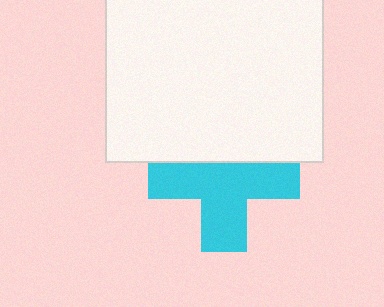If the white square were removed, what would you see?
You would see the complete cyan cross.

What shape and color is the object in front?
The object in front is a white square.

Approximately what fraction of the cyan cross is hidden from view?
Roughly 34% of the cyan cross is hidden behind the white square.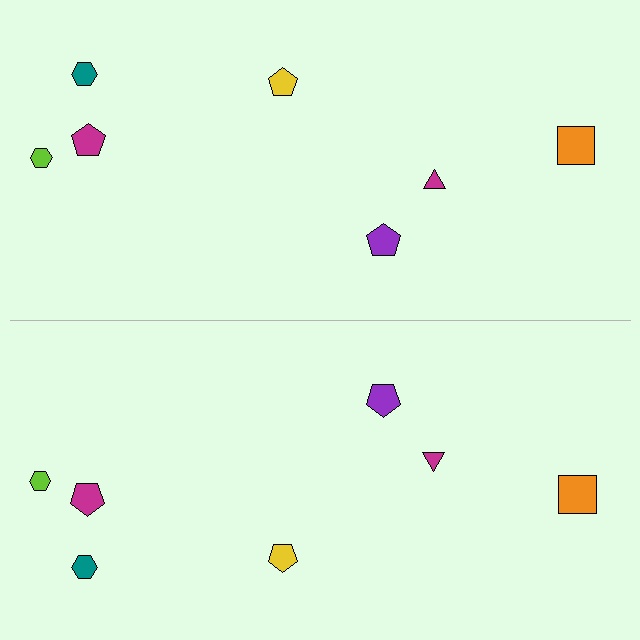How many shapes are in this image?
There are 14 shapes in this image.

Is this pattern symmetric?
Yes, this pattern has bilateral (reflection) symmetry.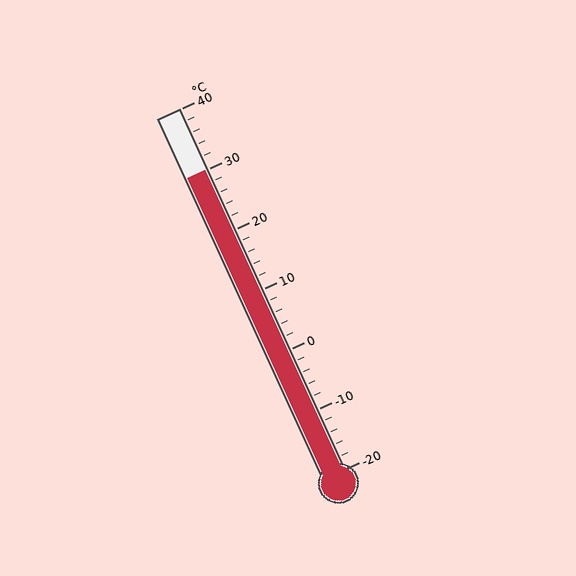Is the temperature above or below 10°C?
The temperature is above 10°C.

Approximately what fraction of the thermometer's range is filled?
The thermometer is filled to approximately 85% of its range.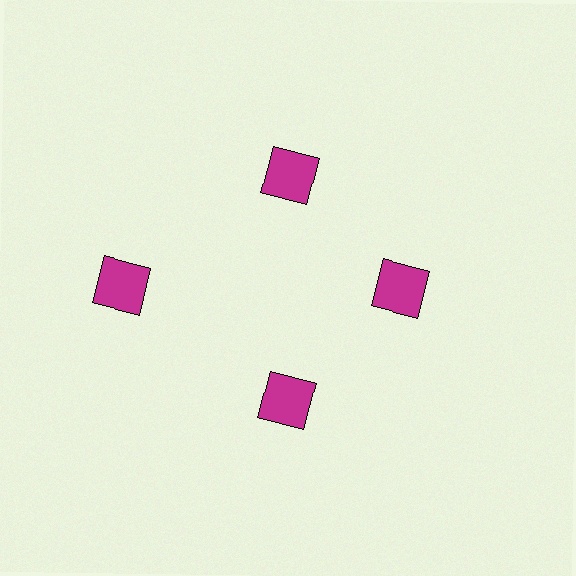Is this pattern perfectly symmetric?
No. The 4 magenta squares are arranged in a ring, but one element near the 9 o'clock position is pushed outward from the center, breaking the 4-fold rotational symmetry.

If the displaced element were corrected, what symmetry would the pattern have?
It would have 4-fold rotational symmetry — the pattern would map onto itself every 90 degrees.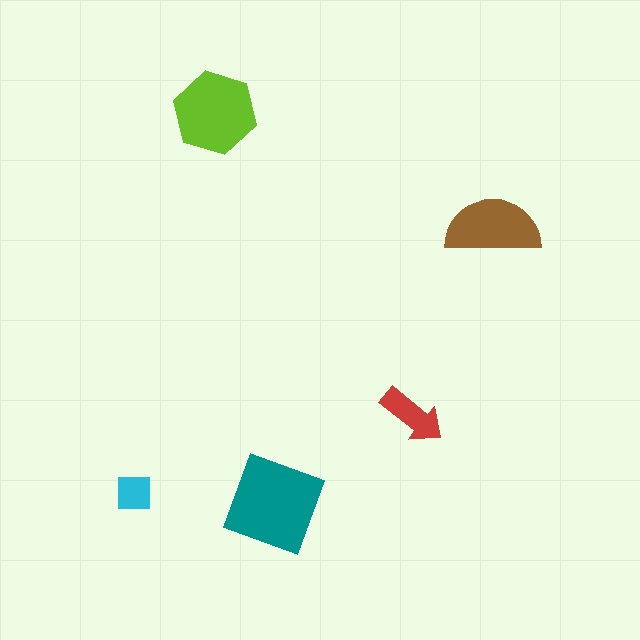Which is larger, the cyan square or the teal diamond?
The teal diamond.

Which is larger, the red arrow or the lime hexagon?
The lime hexagon.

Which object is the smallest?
The cyan square.